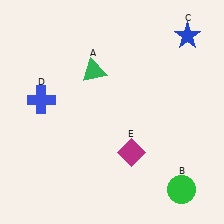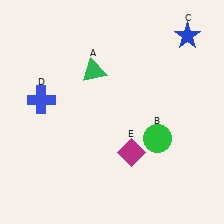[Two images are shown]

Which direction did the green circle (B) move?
The green circle (B) moved up.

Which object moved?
The green circle (B) moved up.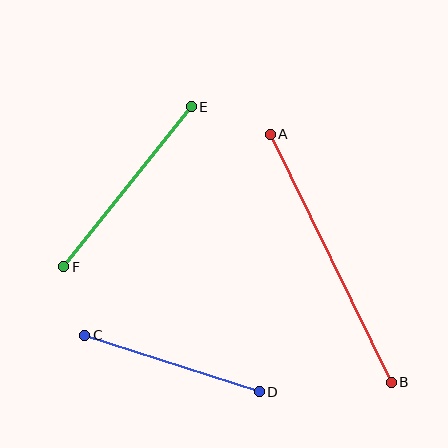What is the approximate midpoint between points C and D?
The midpoint is at approximately (172, 363) pixels.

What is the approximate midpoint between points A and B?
The midpoint is at approximately (331, 258) pixels.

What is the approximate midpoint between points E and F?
The midpoint is at approximately (128, 187) pixels.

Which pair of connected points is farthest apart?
Points A and B are farthest apart.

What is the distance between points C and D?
The distance is approximately 184 pixels.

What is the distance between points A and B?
The distance is approximately 276 pixels.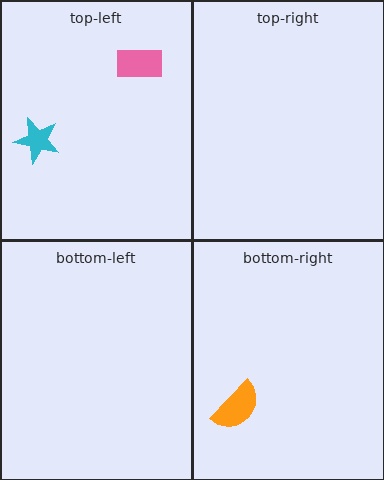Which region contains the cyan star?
The top-left region.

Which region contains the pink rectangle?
The top-left region.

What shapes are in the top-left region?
The pink rectangle, the cyan star.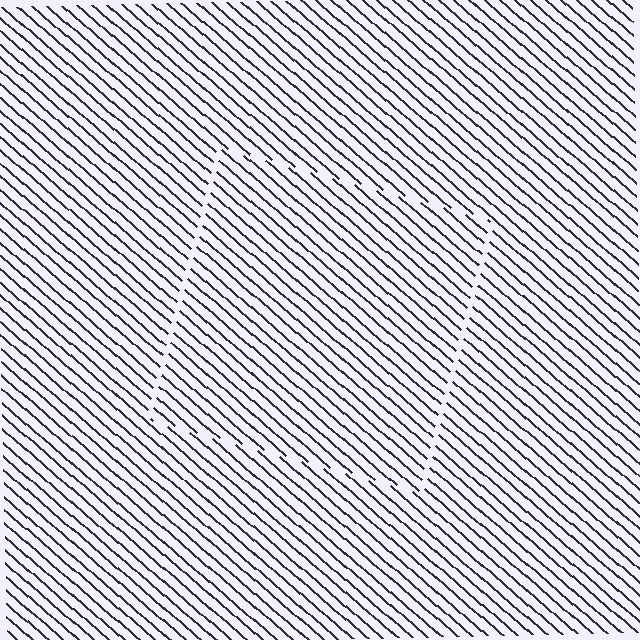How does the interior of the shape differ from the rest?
The interior of the shape contains the same grating, shifted by half a period — the contour is defined by the phase discontinuity where line-ends from the inner and outer gratings abut.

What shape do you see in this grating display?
An illusory square. The interior of the shape contains the same grating, shifted by half a period — the contour is defined by the phase discontinuity where line-ends from the inner and outer gratings abut.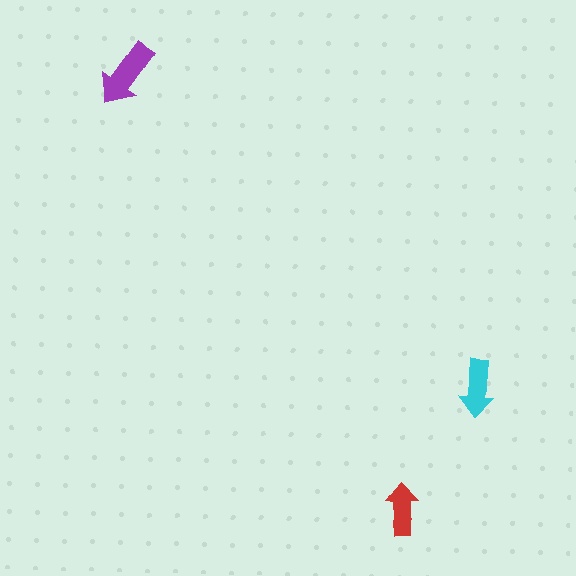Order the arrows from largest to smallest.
the purple one, the cyan one, the red one.